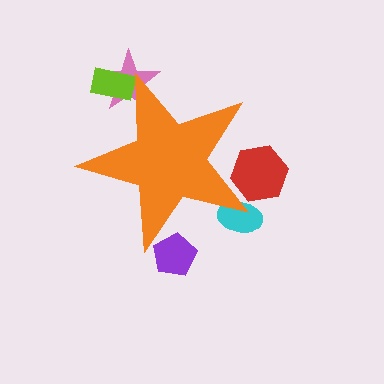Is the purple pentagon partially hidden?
Yes, the purple pentagon is partially hidden behind the orange star.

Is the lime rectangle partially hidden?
Yes, the lime rectangle is partially hidden behind the orange star.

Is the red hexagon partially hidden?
Yes, the red hexagon is partially hidden behind the orange star.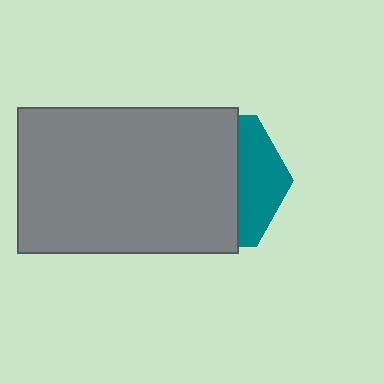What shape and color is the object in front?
The object in front is a gray rectangle.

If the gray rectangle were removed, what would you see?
You would see the complete teal hexagon.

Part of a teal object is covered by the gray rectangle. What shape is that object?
It is a hexagon.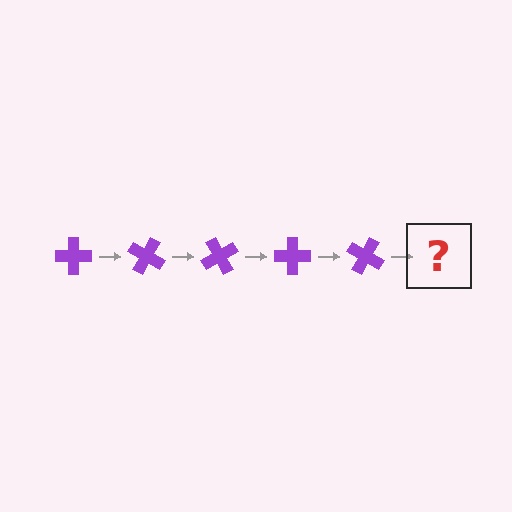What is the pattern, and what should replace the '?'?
The pattern is that the cross rotates 30 degrees each step. The '?' should be a purple cross rotated 150 degrees.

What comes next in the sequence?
The next element should be a purple cross rotated 150 degrees.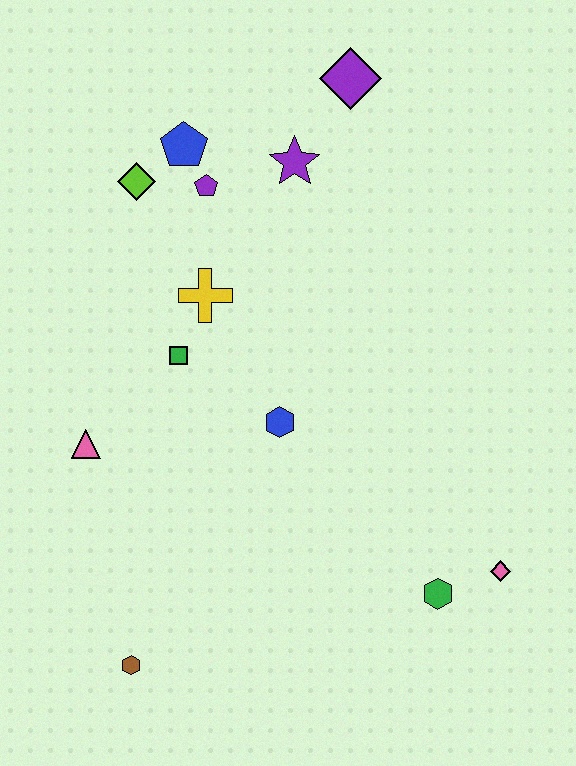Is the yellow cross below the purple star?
Yes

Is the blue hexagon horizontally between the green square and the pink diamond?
Yes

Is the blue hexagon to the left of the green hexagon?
Yes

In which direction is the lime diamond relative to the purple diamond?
The lime diamond is to the left of the purple diamond.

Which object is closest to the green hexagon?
The pink diamond is closest to the green hexagon.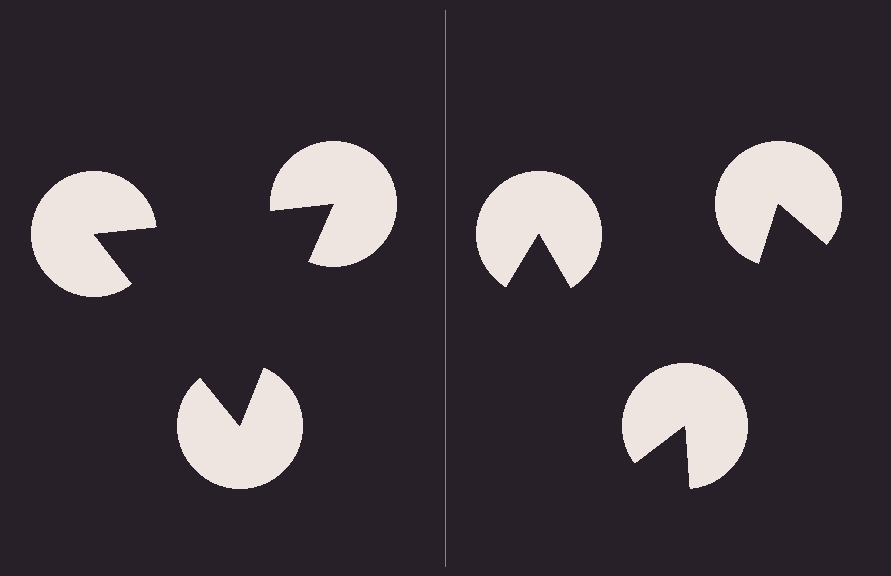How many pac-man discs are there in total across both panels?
6 — 3 on each side.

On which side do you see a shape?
An illusory triangle appears on the left side. On the right side the wedge cuts are rotated, so no coherent shape forms.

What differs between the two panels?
The pac-man discs are positioned identically on both sides; only the wedge orientations differ. On the left they align to a triangle; on the right they are misaligned.